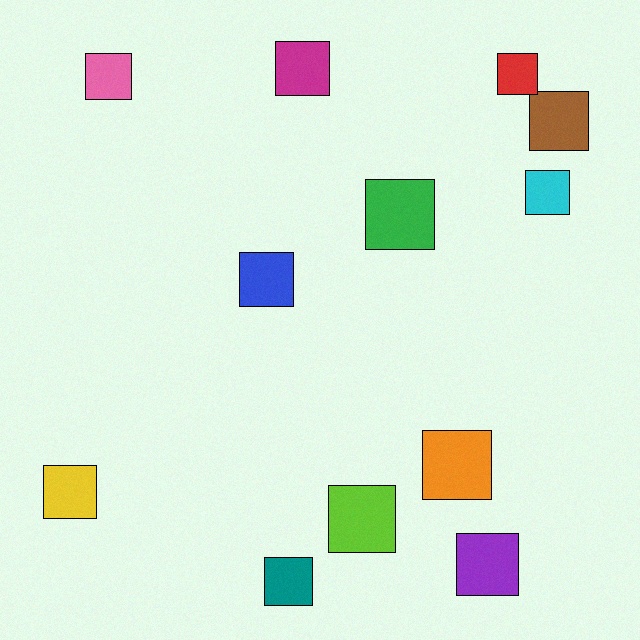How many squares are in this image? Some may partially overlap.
There are 12 squares.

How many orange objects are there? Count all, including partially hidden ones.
There is 1 orange object.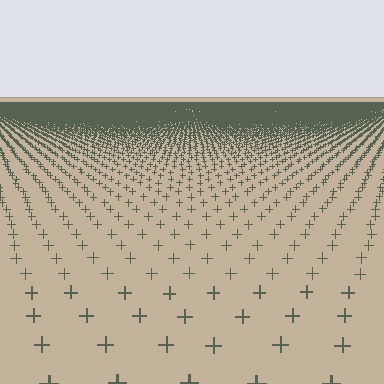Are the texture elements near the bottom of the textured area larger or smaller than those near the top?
Larger. Near the bottom, elements are closer to the viewer and appear at a bigger on-screen size.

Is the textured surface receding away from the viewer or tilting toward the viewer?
The surface is receding away from the viewer. Texture elements get smaller and denser toward the top.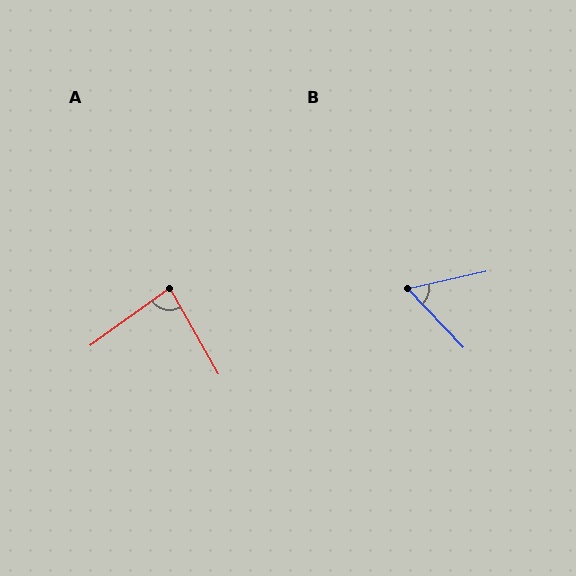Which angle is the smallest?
B, at approximately 60 degrees.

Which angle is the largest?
A, at approximately 83 degrees.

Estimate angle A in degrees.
Approximately 83 degrees.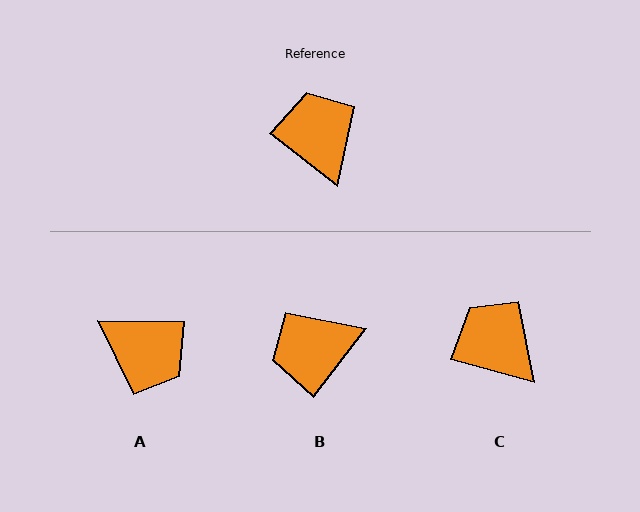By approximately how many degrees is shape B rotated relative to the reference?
Approximately 90 degrees counter-clockwise.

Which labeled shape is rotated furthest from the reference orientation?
A, about 143 degrees away.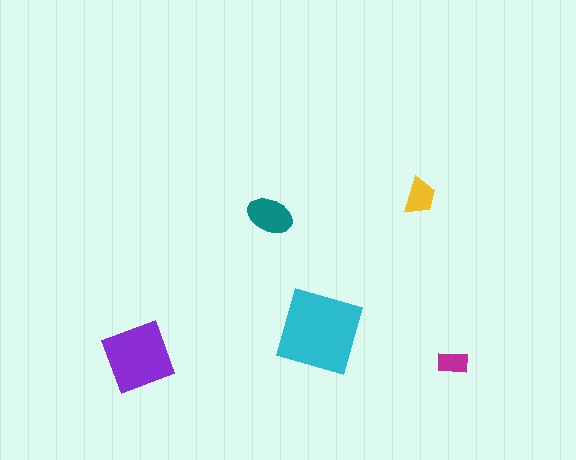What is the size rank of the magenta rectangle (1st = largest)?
5th.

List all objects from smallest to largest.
The magenta rectangle, the yellow trapezoid, the teal ellipse, the purple square, the cyan diamond.